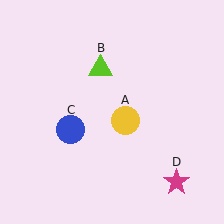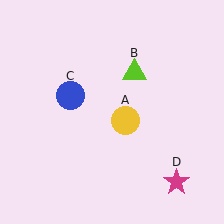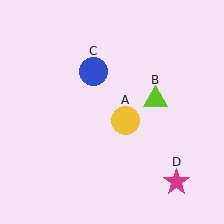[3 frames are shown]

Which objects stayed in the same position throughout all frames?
Yellow circle (object A) and magenta star (object D) remained stationary.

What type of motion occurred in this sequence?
The lime triangle (object B), blue circle (object C) rotated clockwise around the center of the scene.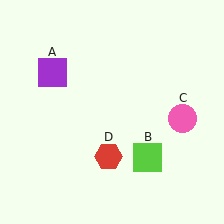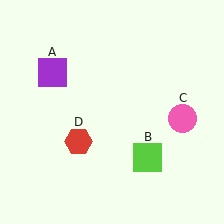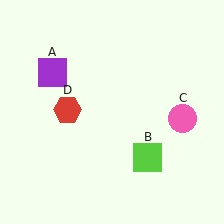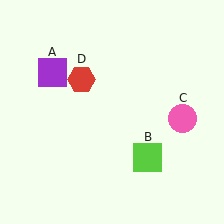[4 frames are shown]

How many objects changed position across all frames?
1 object changed position: red hexagon (object D).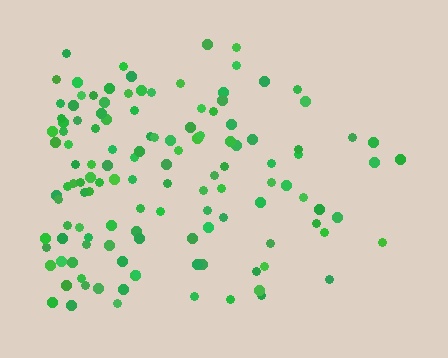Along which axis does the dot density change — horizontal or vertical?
Horizontal.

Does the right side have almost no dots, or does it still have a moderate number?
Still a moderate number, just noticeably fewer than the left.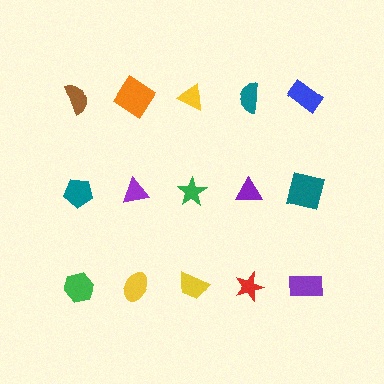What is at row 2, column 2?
A purple triangle.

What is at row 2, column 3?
A green star.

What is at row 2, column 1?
A teal pentagon.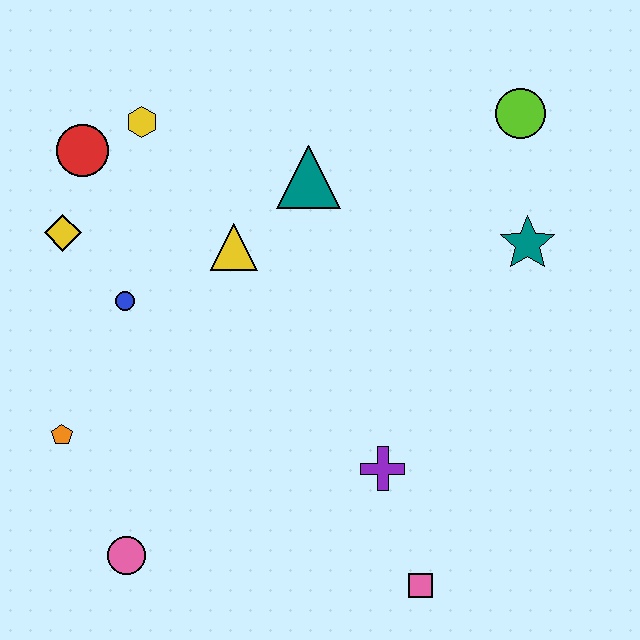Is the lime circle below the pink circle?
No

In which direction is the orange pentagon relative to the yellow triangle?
The orange pentagon is below the yellow triangle.